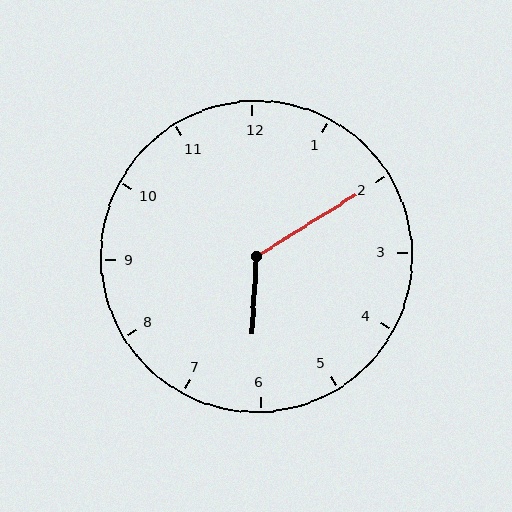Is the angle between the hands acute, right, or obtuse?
It is obtuse.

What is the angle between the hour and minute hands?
Approximately 125 degrees.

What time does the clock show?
6:10.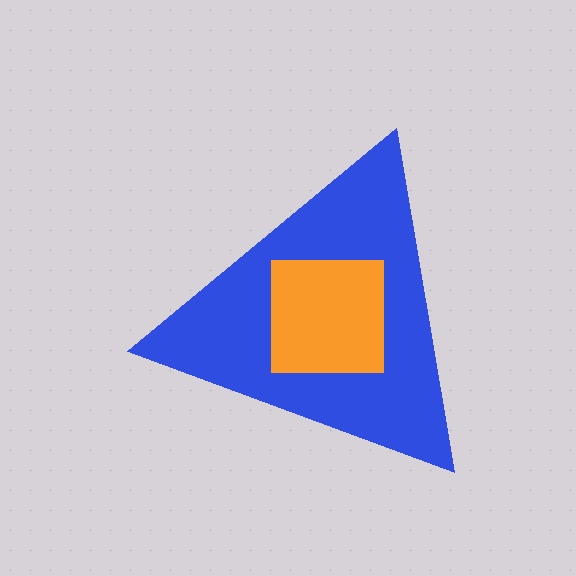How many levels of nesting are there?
2.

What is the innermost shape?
The orange square.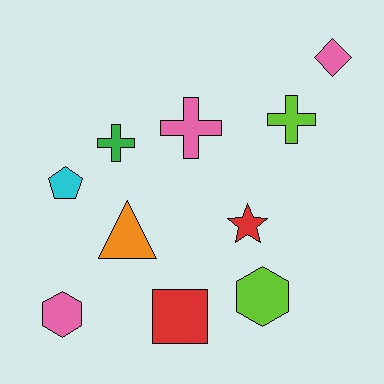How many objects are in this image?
There are 10 objects.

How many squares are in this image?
There is 1 square.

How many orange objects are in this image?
There is 1 orange object.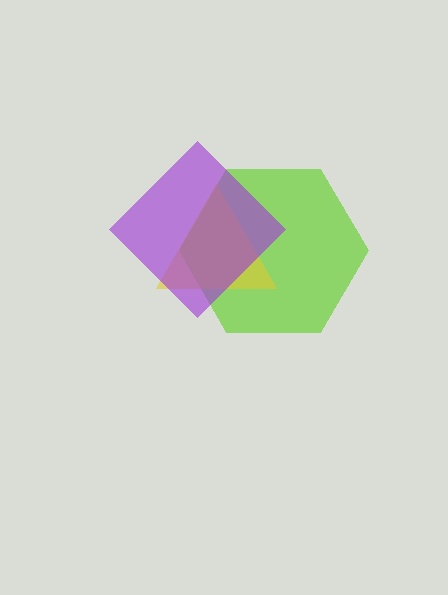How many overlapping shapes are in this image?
There are 3 overlapping shapes in the image.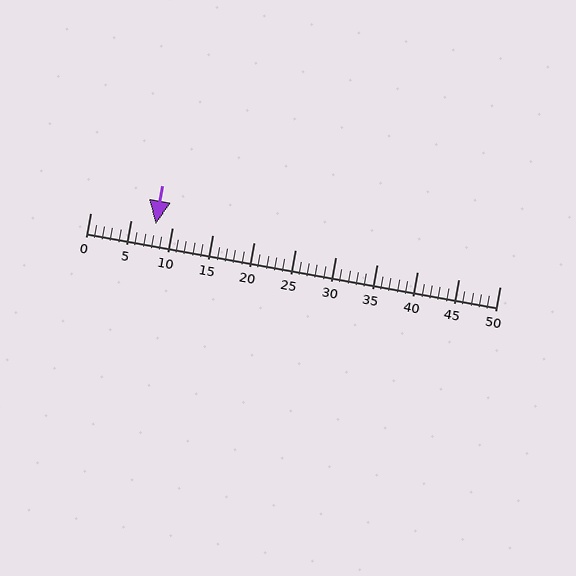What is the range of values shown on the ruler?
The ruler shows values from 0 to 50.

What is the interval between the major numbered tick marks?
The major tick marks are spaced 5 units apart.